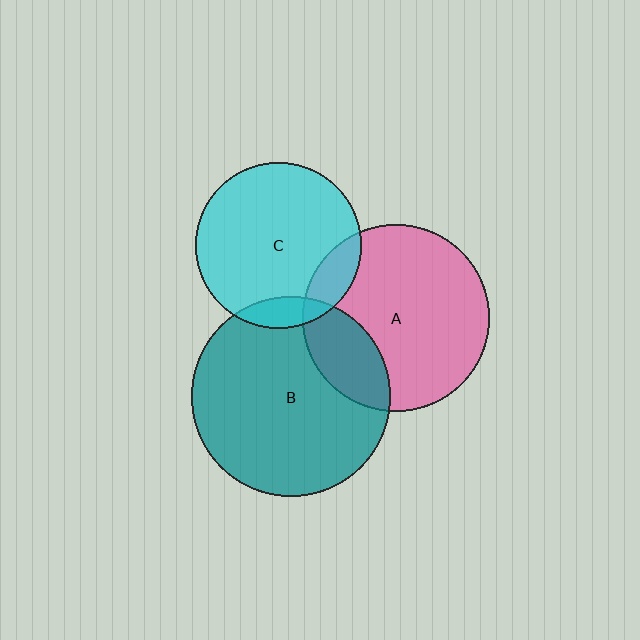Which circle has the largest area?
Circle B (teal).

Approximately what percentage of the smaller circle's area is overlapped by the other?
Approximately 15%.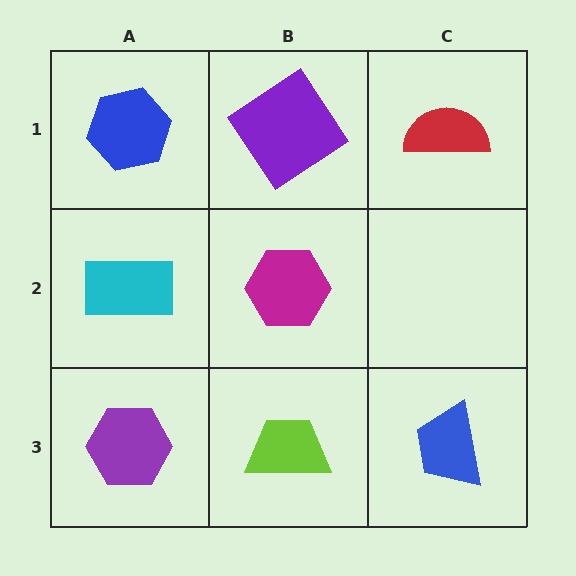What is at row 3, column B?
A lime trapezoid.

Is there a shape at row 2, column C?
No, that cell is empty.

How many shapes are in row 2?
2 shapes.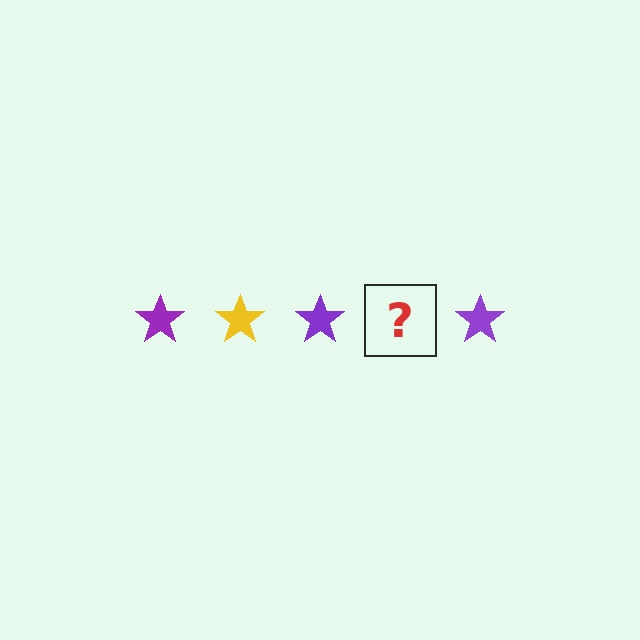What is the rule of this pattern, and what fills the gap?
The rule is that the pattern cycles through purple, yellow stars. The gap should be filled with a yellow star.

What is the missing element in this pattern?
The missing element is a yellow star.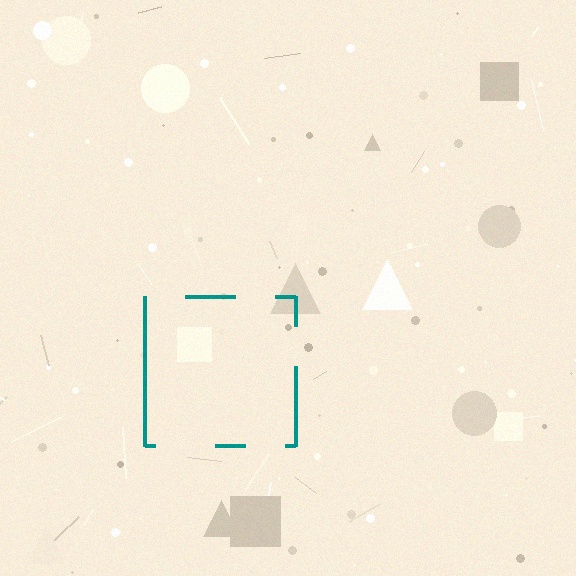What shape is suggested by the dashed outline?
The dashed outline suggests a square.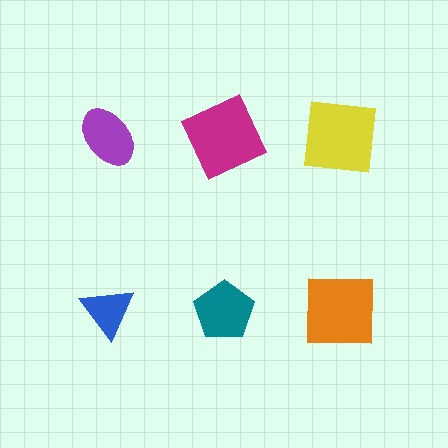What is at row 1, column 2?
A magenta square.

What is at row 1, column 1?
A purple ellipse.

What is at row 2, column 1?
A blue triangle.